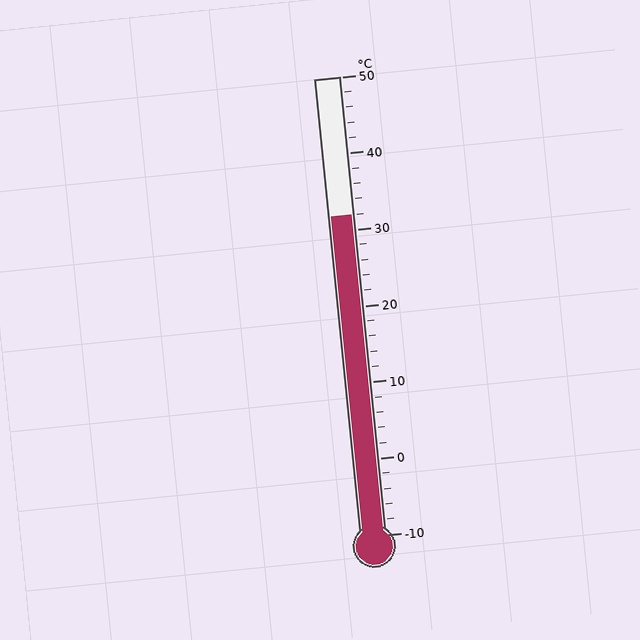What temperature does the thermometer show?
The thermometer shows approximately 32°C.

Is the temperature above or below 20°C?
The temperature is above 20°C.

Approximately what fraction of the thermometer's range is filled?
The thermometer is filled to approximately 70% of its range.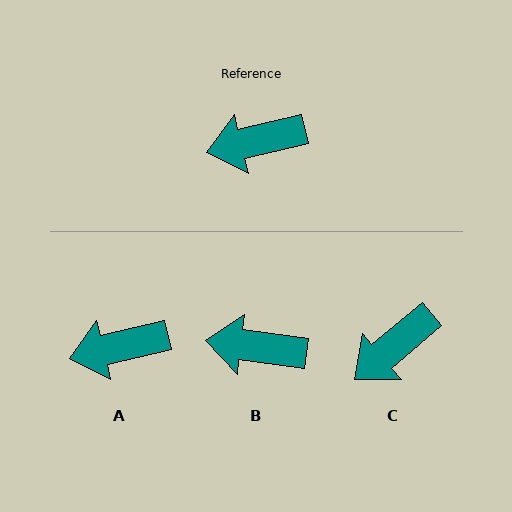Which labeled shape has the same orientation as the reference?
A.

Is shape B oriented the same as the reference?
No, it is off by about 21 degrees.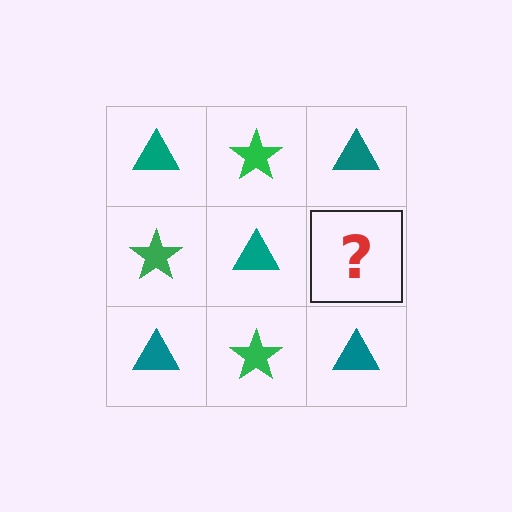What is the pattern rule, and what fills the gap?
The rule is that it alternates teal triangle and green star in a checkerboard pattern. The gap should be filled with a green star.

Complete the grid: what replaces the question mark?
The question mark should be replaced with a green star.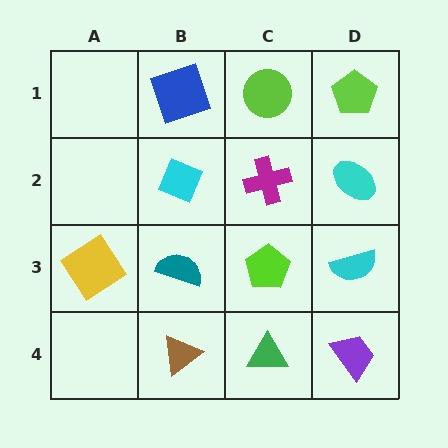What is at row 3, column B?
A teal semicircle.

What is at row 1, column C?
A lime circle.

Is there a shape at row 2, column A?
No, that cell is empty.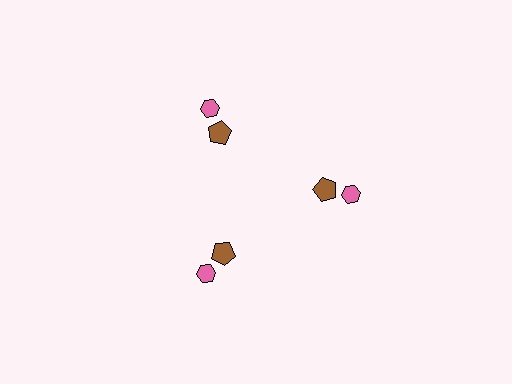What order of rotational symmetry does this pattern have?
This pattern has 3-fold rotational symmetry.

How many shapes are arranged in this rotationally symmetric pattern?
There are 6 shapes, arranged in 3 groups of 2.